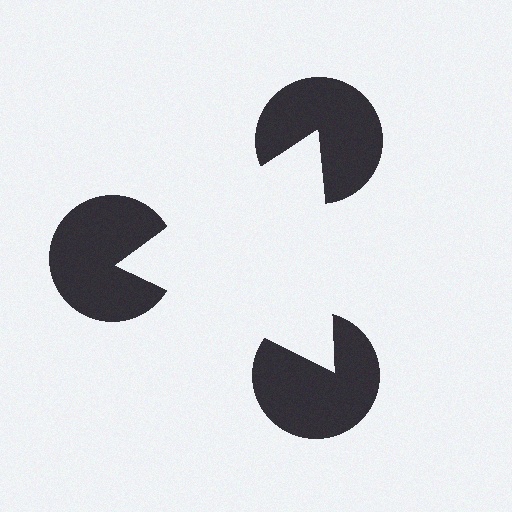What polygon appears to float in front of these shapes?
An illusory triangle — its edges are inferred from the aligned wedge cuts in the pac-man discs, not physically drawn.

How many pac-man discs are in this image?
There are 3 — one at each vertex of the illusory triangle.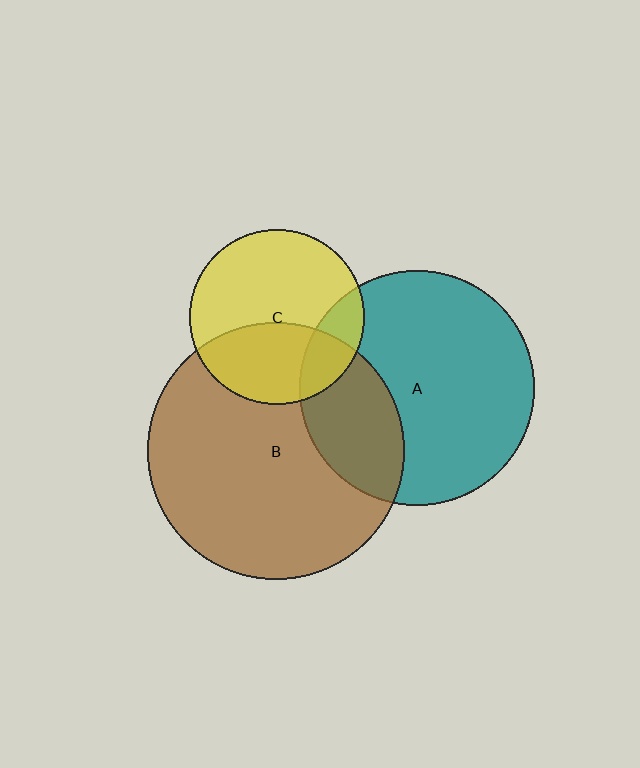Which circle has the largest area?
Circle B (brown).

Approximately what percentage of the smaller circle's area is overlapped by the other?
Approximately 30%.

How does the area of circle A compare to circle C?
Approximately 1.8 times.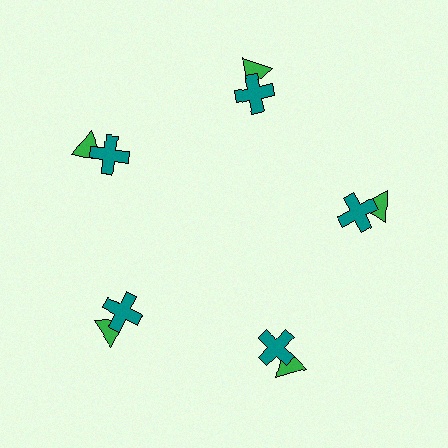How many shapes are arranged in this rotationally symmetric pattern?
There are 10 shapes, arranged in 5 groups of 2.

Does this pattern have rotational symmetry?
Yes, this pattern has 5-fold rotational symmetry. It looks the same after rotating 72 degrees around the center.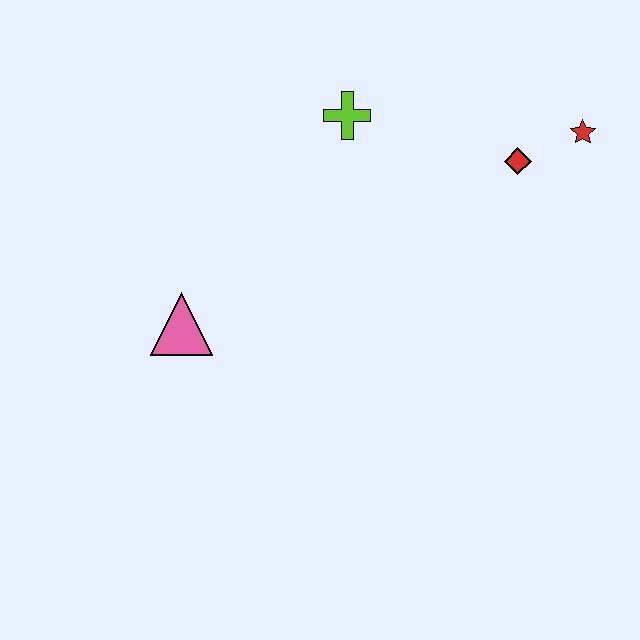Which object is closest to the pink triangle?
The lime cross is closest to the pink triangle.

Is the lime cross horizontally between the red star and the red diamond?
No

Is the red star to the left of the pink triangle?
No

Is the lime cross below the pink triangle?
No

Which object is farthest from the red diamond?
The pink triangle is farthest from the red diamond.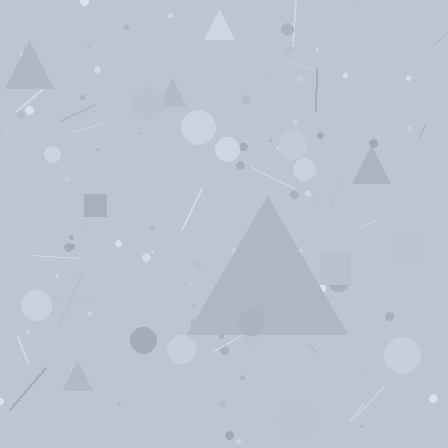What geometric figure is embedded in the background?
A triangle is embedded in the background.